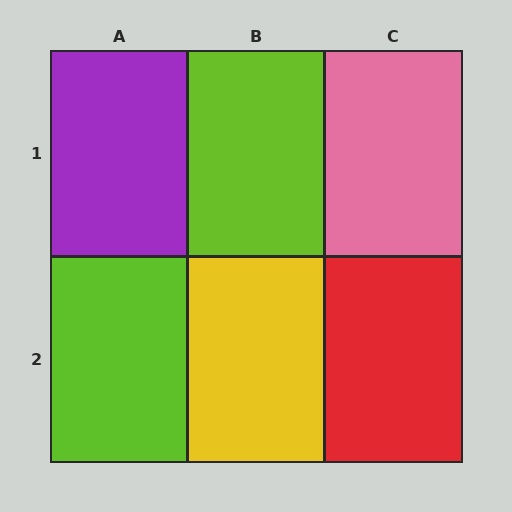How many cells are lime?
2 cells are lime.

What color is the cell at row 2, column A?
Lime.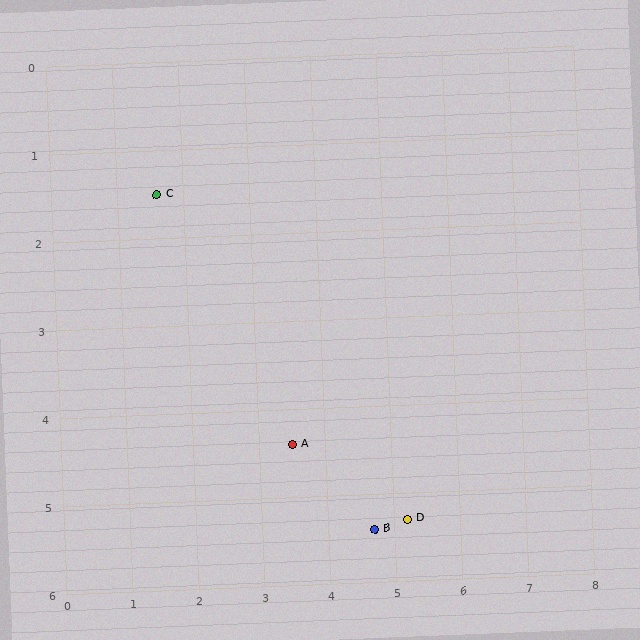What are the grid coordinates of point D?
Point D is at approximately (5.2, 5.3).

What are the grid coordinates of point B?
Point B is at approximately (4.7, 5.4).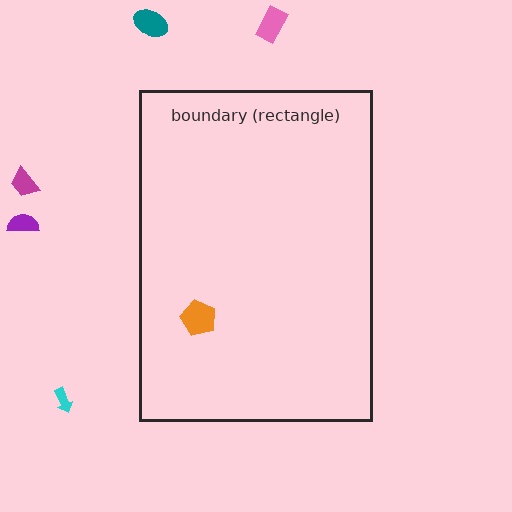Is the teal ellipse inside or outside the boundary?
Outside.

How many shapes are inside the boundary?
1 inside, 5 outside.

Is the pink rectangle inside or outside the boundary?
Outside.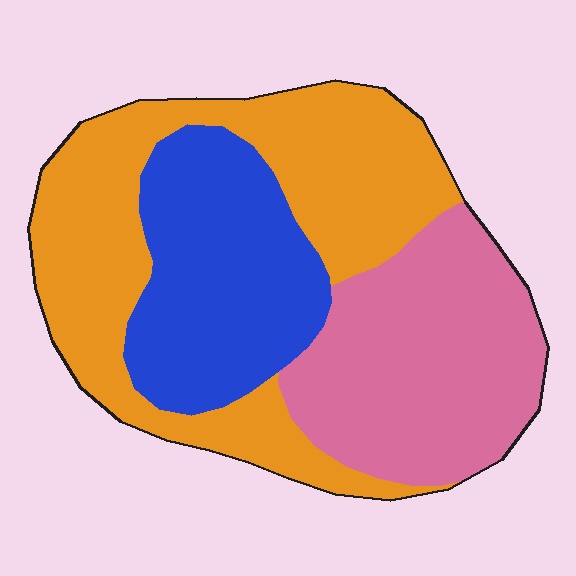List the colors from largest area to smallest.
From largest to smallest: orange, pink, blue.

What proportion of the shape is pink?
Pink covers around 30% of the shape.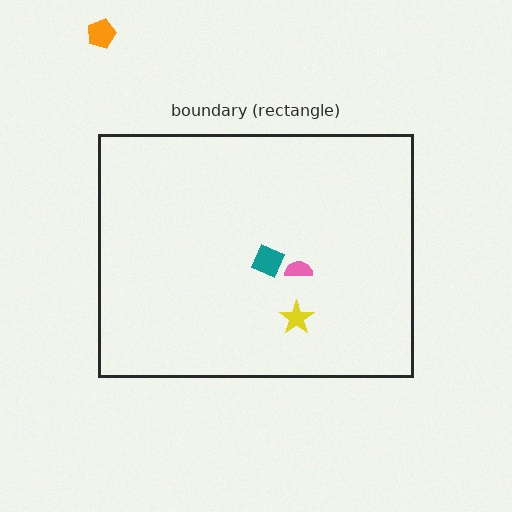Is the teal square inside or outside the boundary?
Inside.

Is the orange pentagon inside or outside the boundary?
Outside.